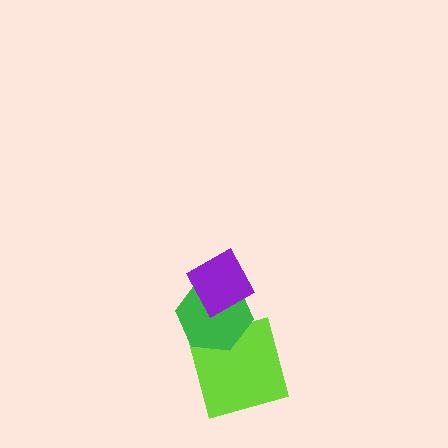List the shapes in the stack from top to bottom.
From top to bottom: the purple diamond, the green hexagon, the lime square.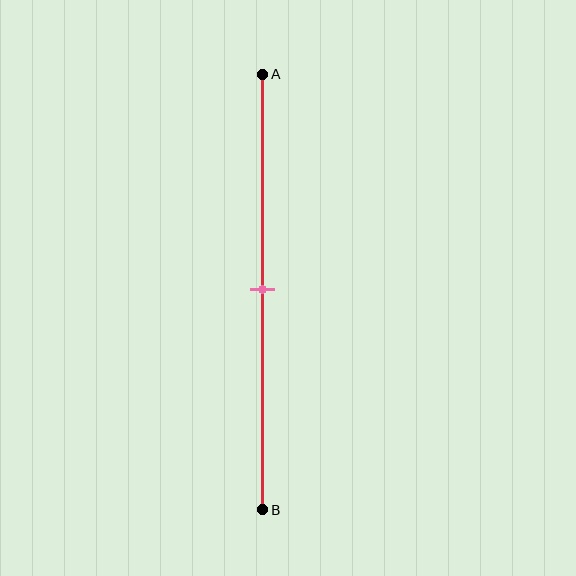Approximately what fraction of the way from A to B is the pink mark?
The pink mark is approximately 50% of the way from A to B.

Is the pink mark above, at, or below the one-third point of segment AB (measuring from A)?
The pink mark is below the one-third point of segment AB.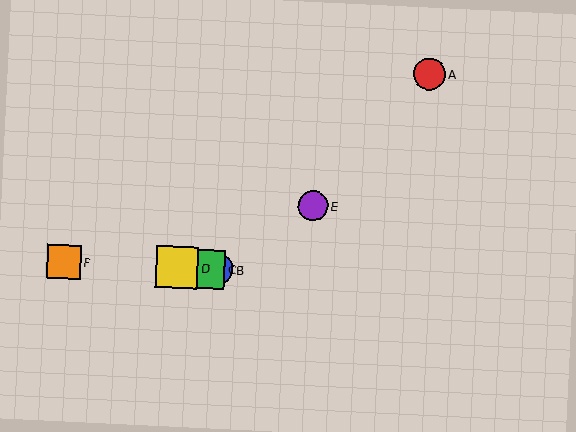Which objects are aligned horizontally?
Objects B, C, D, F are aligned horizontally.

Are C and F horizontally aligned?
Yes, both are at y≈269.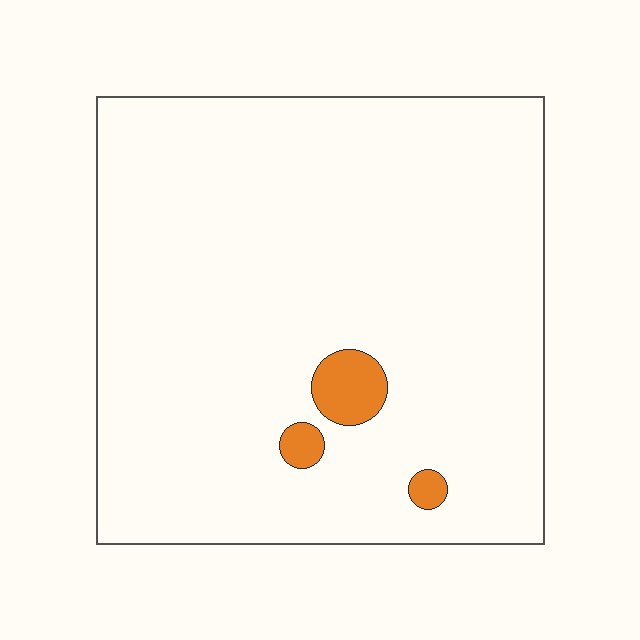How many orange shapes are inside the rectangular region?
3.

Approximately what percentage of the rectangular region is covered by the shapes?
Approximately 5%.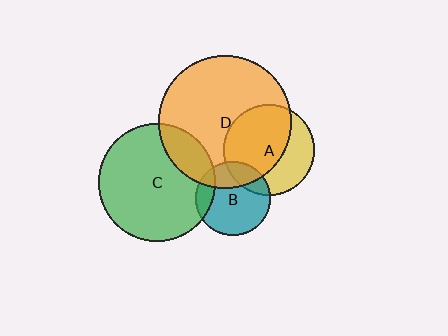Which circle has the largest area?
Circle D (orange).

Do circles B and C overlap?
Yes.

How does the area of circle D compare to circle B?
Approximately 3.2 times.